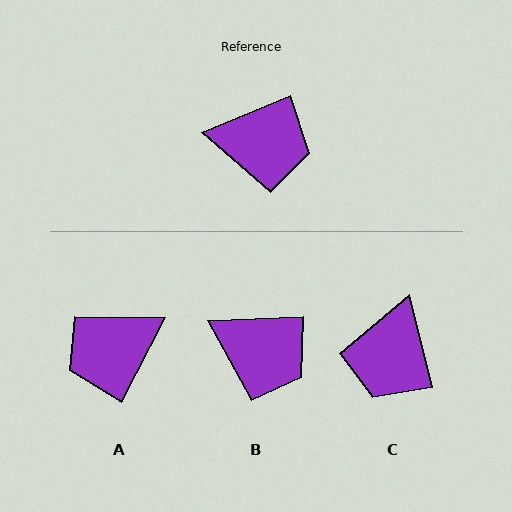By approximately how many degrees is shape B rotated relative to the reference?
Approximately 20 degrees clockwise.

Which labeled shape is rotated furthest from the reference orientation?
A, about 140 degrees away.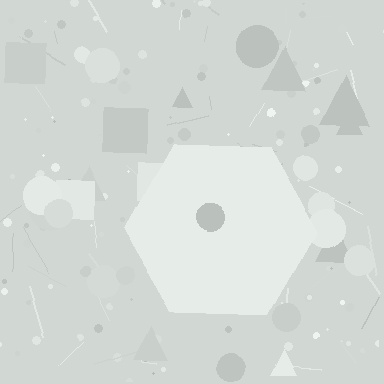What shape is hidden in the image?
A hexagon is hidden in the image.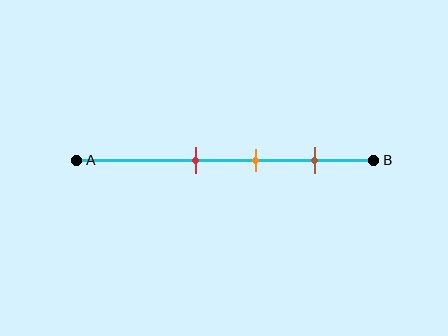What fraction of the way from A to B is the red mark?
The red mark is approximately 40% (0.4) of the way from A to B.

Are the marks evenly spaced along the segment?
Yes, the marks are approximately evenly spaced.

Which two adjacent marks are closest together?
The red and orange marks are the closest adjacent pair.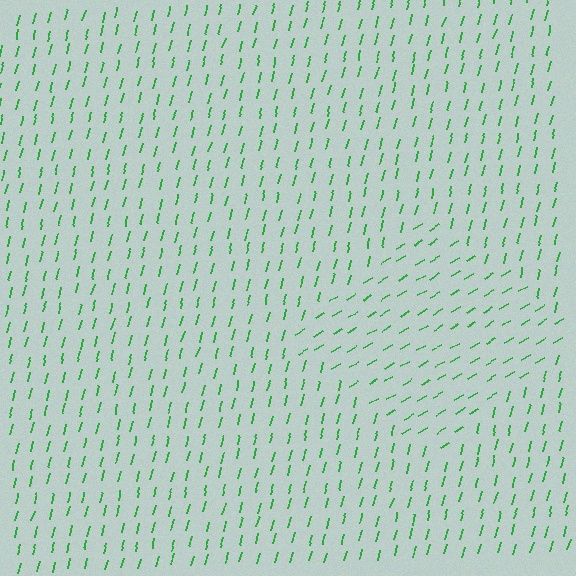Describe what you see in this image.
The image is filled with small green line segments. A diamond region in the image has lines oriented differently from the surrounding lines, creating a visible texture boundary.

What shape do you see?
I see a diamond.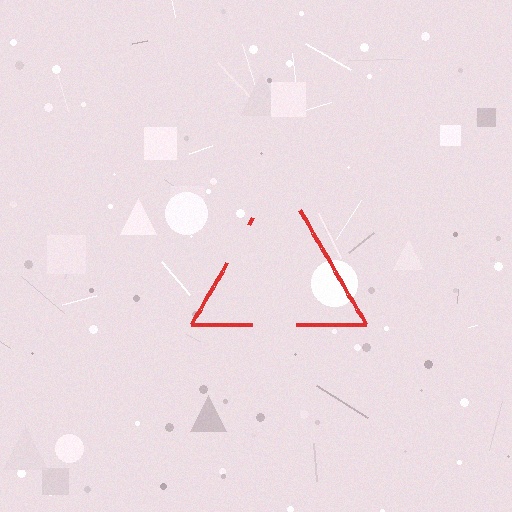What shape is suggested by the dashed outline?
The dashed outline suggests a triangle.